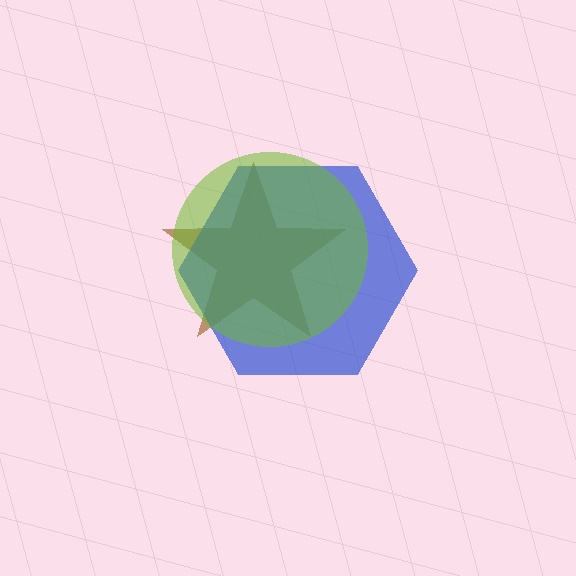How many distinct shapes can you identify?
There are 3 distinct shapes: a brown star, a blue hexagon, a lime circle.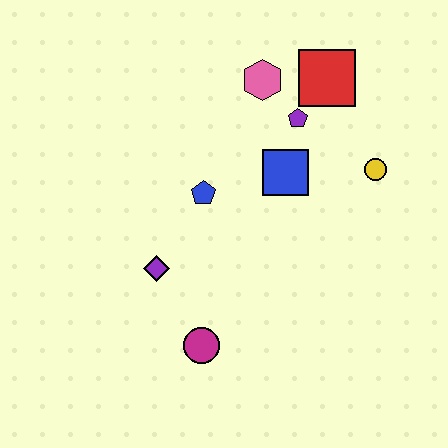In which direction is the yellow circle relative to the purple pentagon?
The yellow circle is to the right of the purple pentagon.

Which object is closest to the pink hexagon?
The purple pentagon is closest to the pink hexagon.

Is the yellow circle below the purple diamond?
No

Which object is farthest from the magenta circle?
The red square is farthest from the magenta circle.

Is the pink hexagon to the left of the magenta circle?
No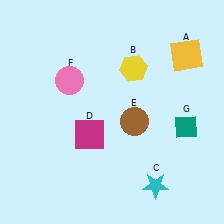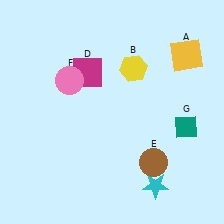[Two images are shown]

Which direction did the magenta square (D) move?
The magenta square (D) moved up.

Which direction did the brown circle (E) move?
The brown circle (E) moved down.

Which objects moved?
The objects that moved are: the magenta square (D), the brown circle (E).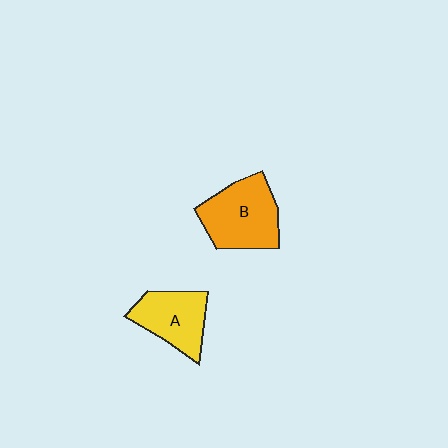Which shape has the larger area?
Shape B (orange).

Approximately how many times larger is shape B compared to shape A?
Approximately 1.3 times.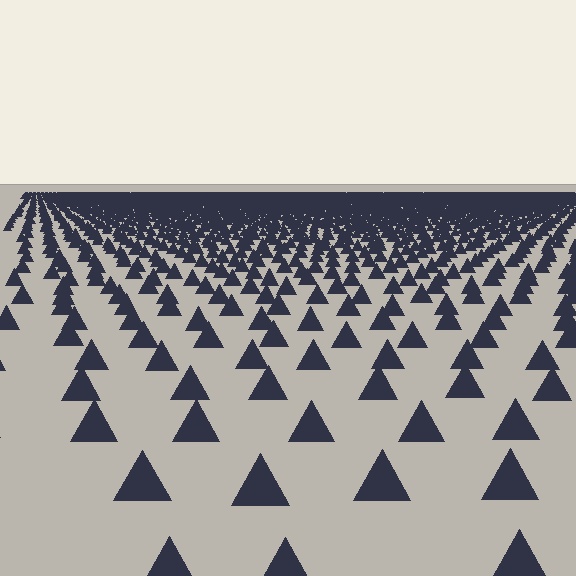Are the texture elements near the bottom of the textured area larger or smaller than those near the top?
Larger. Near the bottom, elements are closer to the viewer and appear at a bigger on-screen size.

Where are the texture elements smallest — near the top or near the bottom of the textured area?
Near the top.